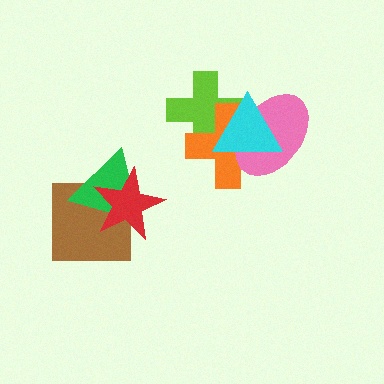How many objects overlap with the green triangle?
2 objects overlap with the green triangle.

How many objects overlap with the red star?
2 objects overlap with the red star.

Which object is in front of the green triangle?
The red star is in front of the green triangle.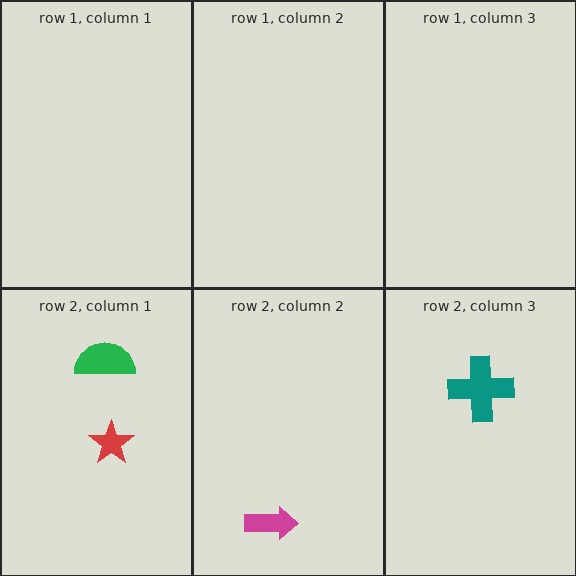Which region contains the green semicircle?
The row 2, column 1 region.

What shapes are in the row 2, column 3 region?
The teal cross.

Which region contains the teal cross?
The row 2, column 3 region.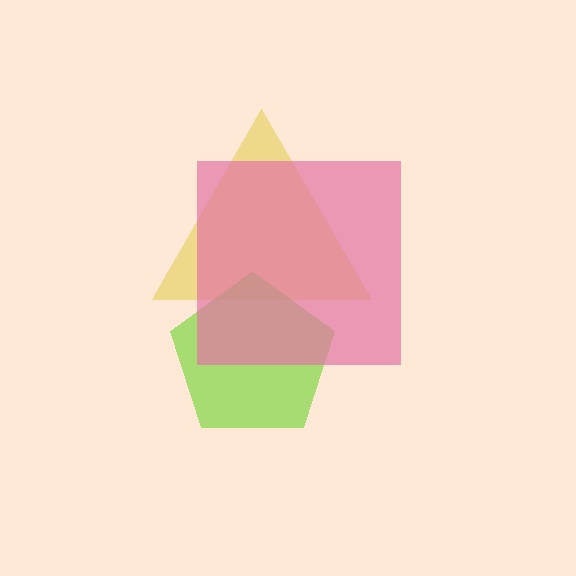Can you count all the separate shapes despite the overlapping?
Yes, there are 3 separate shapes.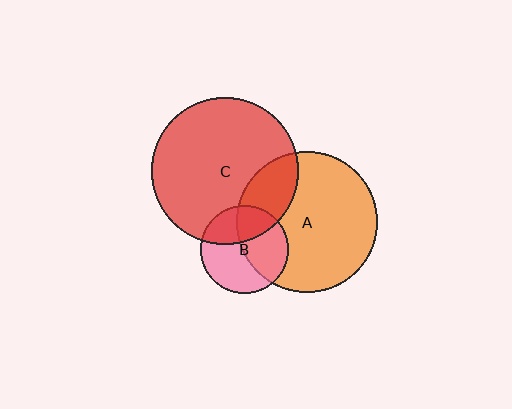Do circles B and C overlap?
Yes.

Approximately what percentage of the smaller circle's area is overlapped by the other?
Approximately 35%.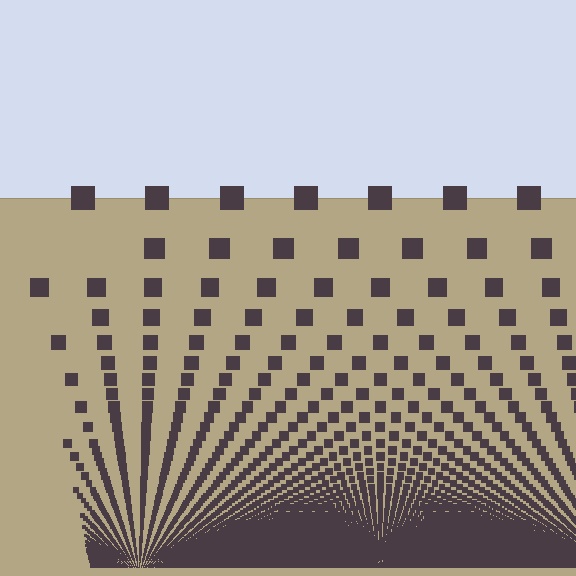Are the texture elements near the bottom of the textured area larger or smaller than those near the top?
Smaller. The gradient is inverted — elements near the bottom are smaller and denser.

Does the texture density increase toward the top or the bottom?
Density increases toward the bottom.